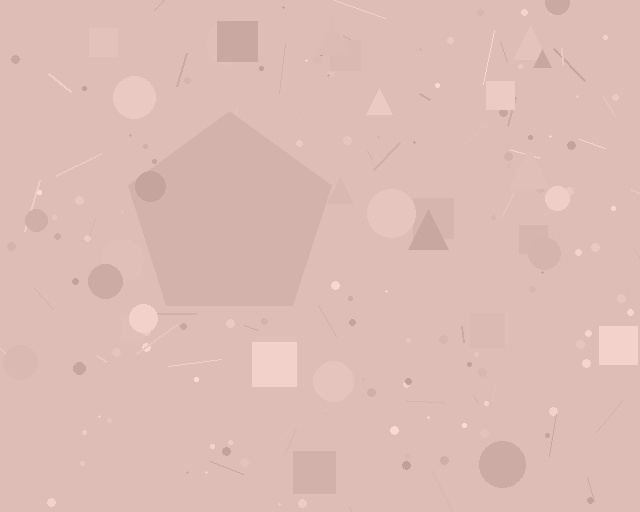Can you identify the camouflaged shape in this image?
The camouflaged shape is a pentagon.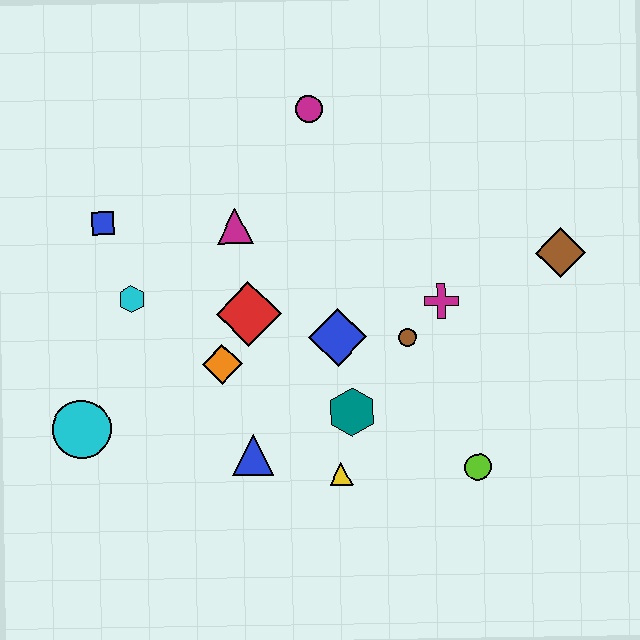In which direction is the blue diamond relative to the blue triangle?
The blue diamond is above the blue triangle.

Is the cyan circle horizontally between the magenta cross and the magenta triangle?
No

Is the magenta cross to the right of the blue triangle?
Yes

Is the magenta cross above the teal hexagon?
Yes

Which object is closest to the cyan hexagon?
The blue square is closest to the cyan hexagon.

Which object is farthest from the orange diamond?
The brown diamond is farthest from the orange diamond.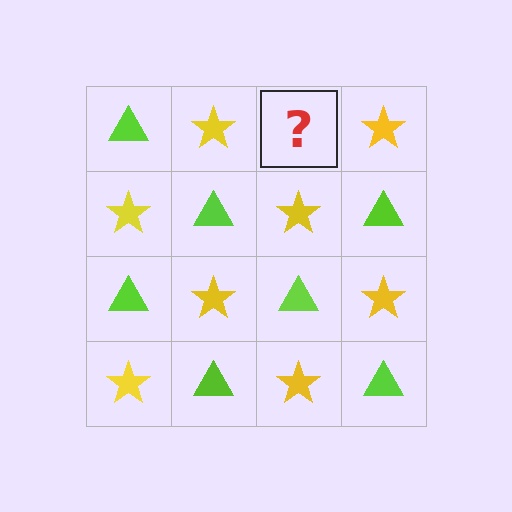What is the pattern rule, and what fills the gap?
The rule is that it alternates lime triangle and yellow star in a checkerboard pattern. The gap should be filled with a lime triangle.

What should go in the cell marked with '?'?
The missing cell should contain a lime triangle.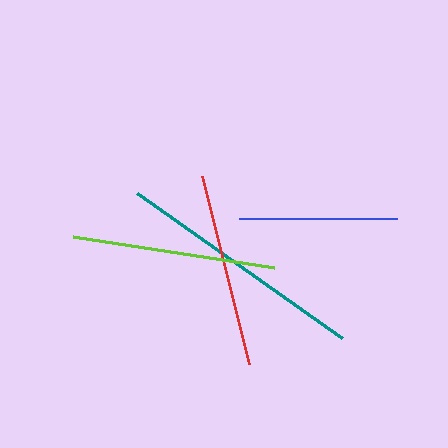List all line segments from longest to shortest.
From longest to shortest: teal, lime, red, blue.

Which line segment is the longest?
The teal line is the longest at approximately 251 pixels.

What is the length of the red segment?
The red segment is approximately 194 pixels long.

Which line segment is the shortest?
The blue line is the shortest at approximately 158 pixels.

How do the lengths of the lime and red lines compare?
The lime and red lines are approximately the same length.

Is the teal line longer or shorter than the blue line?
The teal line is longer than the blue line.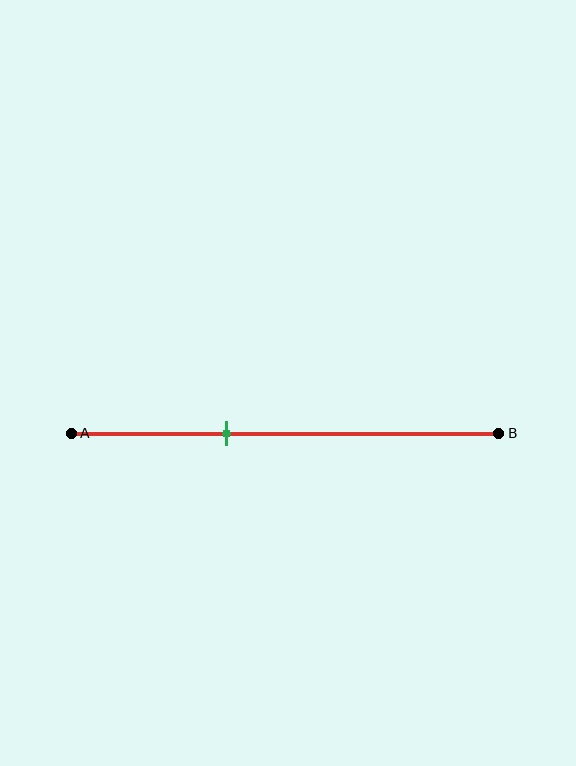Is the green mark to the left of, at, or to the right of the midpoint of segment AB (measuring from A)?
The green mark is to the left of the midpoint of segment AB.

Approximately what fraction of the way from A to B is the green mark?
The green mark is approximately 35% of the way from A to B.